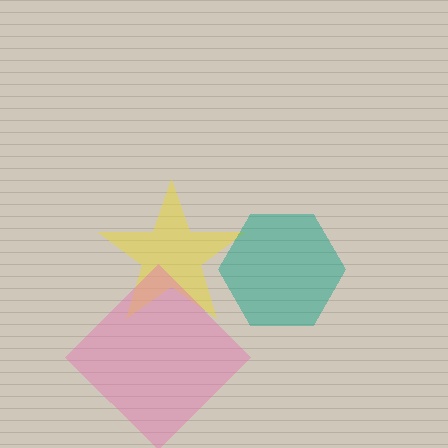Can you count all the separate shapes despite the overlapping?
Yes, there are 3 separate shapes.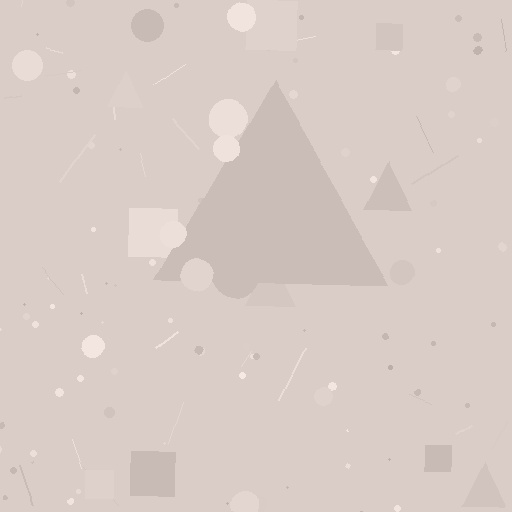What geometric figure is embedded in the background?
A triangle is embedded in the background.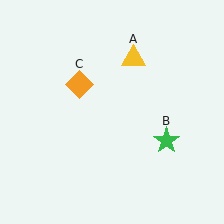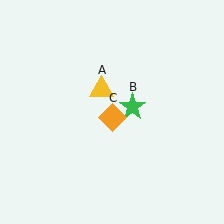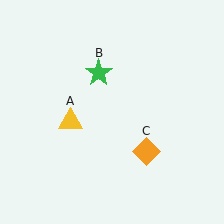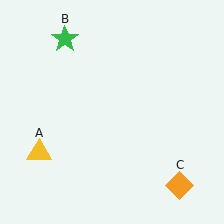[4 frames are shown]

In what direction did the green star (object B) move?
The green star (object B) moved up and to the left.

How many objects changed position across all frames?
3 objects changed position: yellow triangle (object A), green star (object B), orange diamond (object C).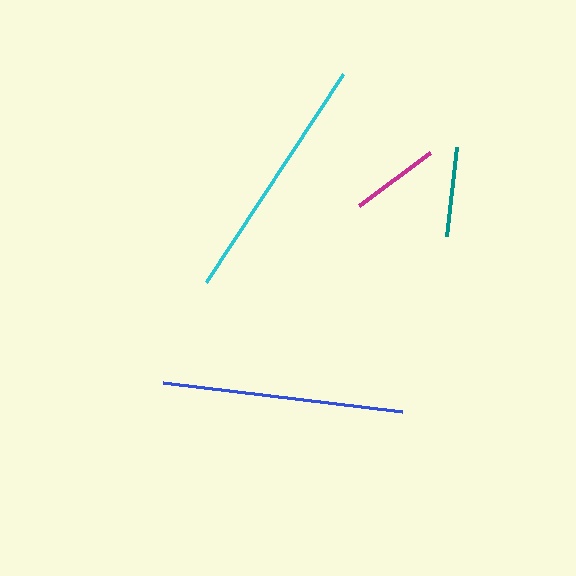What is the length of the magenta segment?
The magenta segment is approximately 88 pixels long.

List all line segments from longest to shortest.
From longest to shortest: cyan, blue, teal, magenta.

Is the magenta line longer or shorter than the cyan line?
The cyan line is longer than the magenta line.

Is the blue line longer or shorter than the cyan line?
The cyan line is longer than the blue line.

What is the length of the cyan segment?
The cyan segment is approximately 249 pixels long.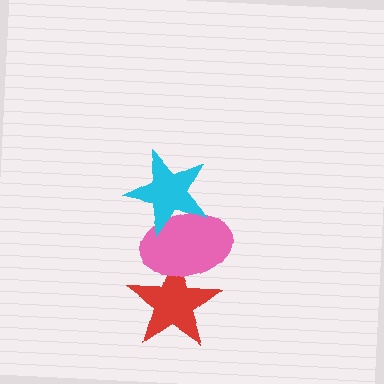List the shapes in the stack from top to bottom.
From top to bottom: the cyan star, the pink ellipse, the red star.